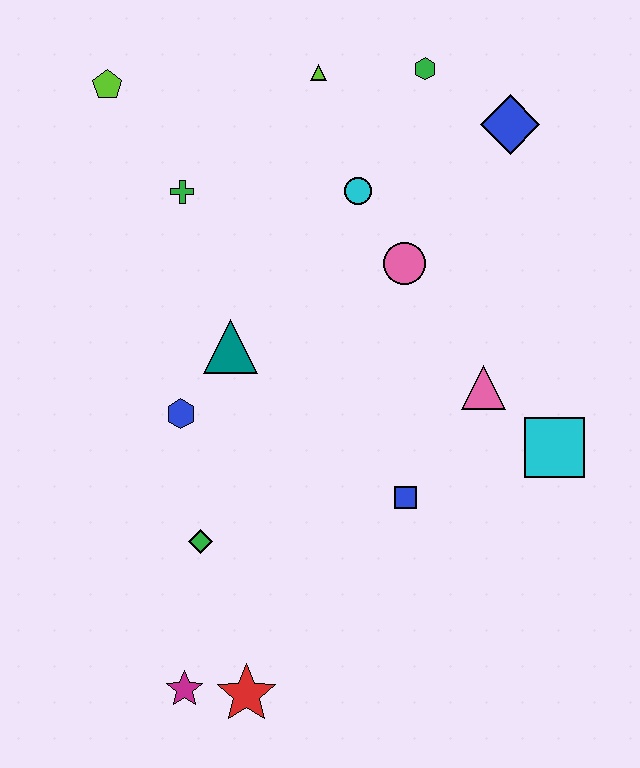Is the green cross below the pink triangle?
No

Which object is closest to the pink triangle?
The cyan square is closest to the pink triangle.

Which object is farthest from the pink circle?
The magenta star is farthest from the pink circle.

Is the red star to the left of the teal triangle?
No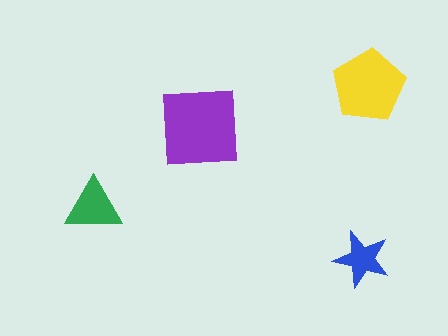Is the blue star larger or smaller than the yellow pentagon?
Smaller.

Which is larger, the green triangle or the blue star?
The green triangle.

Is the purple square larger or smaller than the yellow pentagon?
Larger.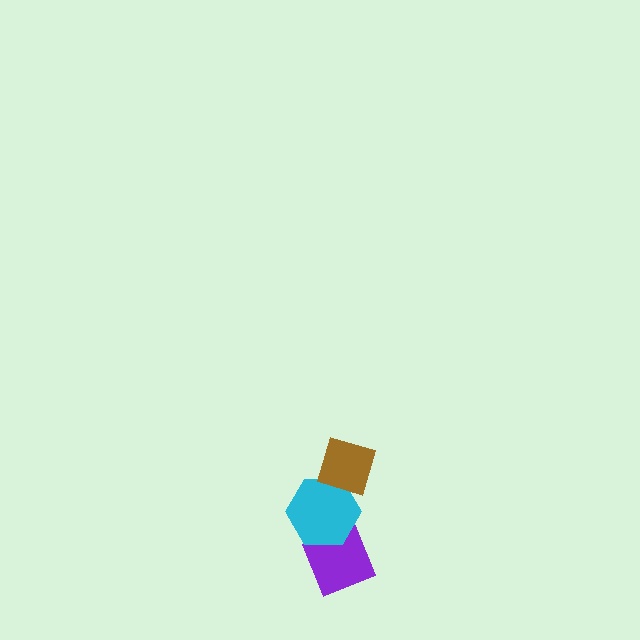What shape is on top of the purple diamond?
The cyan hexagon is on top of the purple diamond.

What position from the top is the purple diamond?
The purple diamond is 3rd from the top.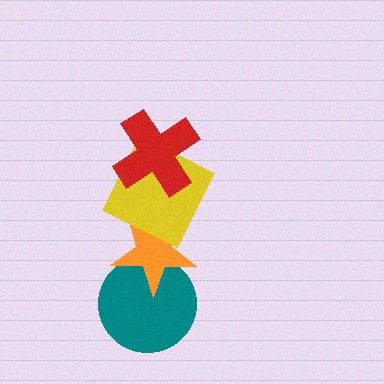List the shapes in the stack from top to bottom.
From top to bottom: the red cross, the yellow square, the orange star, the teal circle.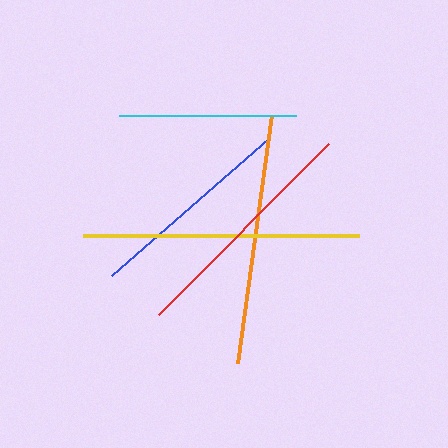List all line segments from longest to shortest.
From longest to shortest: yellow, orange, red, blue, cyan.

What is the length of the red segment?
The red segment is approximately 241 pixels long.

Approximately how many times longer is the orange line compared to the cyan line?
The orange line is approximately 1.4 times the length of the cyan line.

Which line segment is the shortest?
The cyan line is the shortest at approximately 177 pixels.